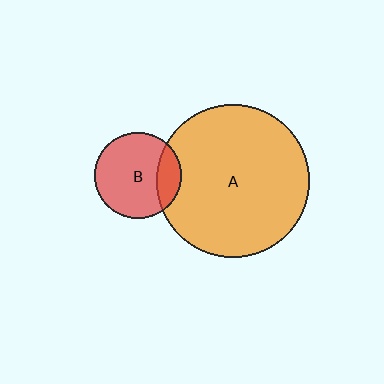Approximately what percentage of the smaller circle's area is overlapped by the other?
Approximately 20%.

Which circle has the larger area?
Circle A (orange).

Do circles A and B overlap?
Yes.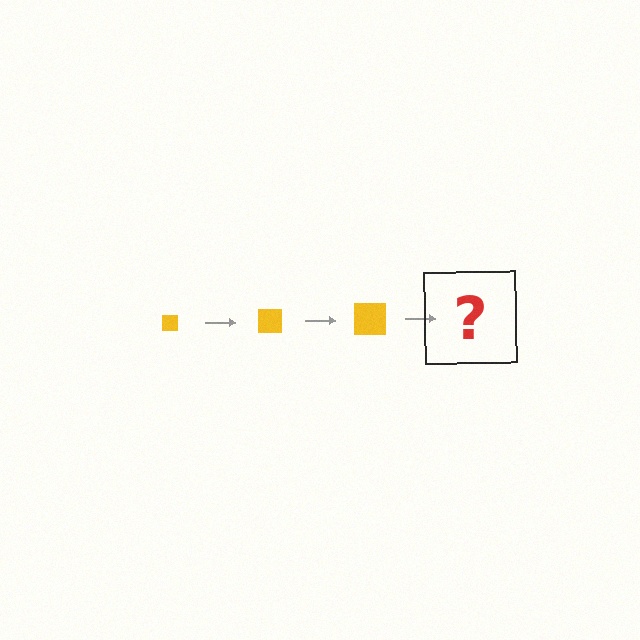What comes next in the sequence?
The next element should be a yellow square, larger than the previous one.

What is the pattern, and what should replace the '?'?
The pattern is that the square gets progressively larger each step. The '?' should be a yellow square, larger than the previous one.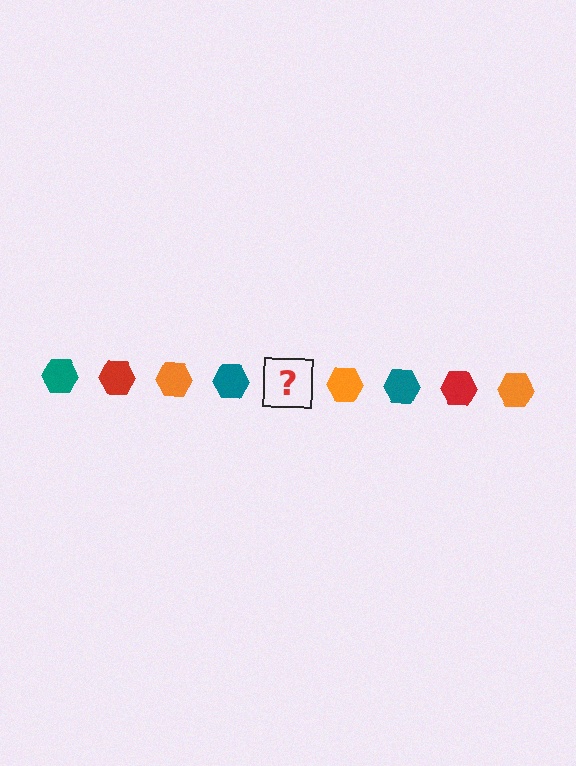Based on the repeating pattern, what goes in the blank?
The blank should be a red hexagon.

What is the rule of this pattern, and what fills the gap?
The rule is that the pattern cycles through teal, red, orange hexagons. The gap should be filled with a red hexagon.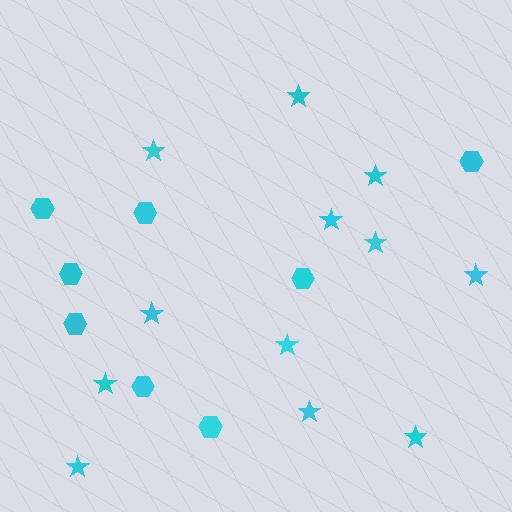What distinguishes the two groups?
There are 2 groups: one group of stars (12) and one group of hexagons (8).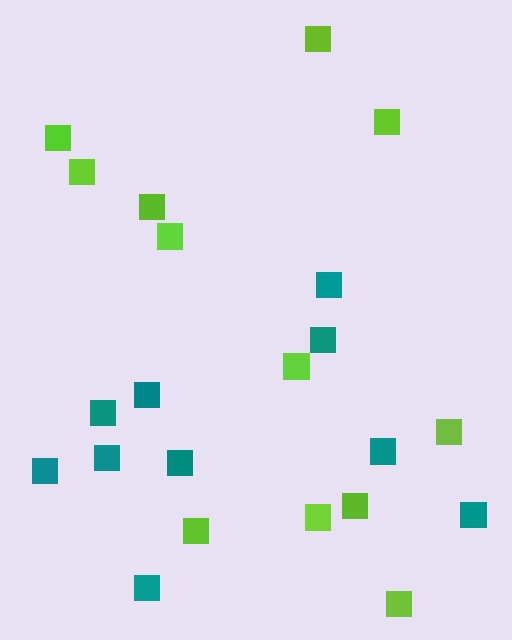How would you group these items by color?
There are 2 groups: one group of teal squares (10) and one group of lime squares (12).